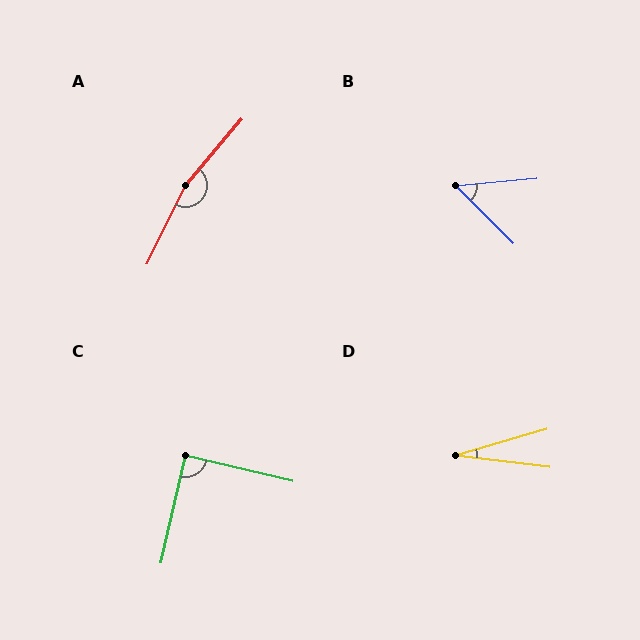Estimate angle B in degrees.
Approximately 51 degrees.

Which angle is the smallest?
D, at approximately 23 degrees.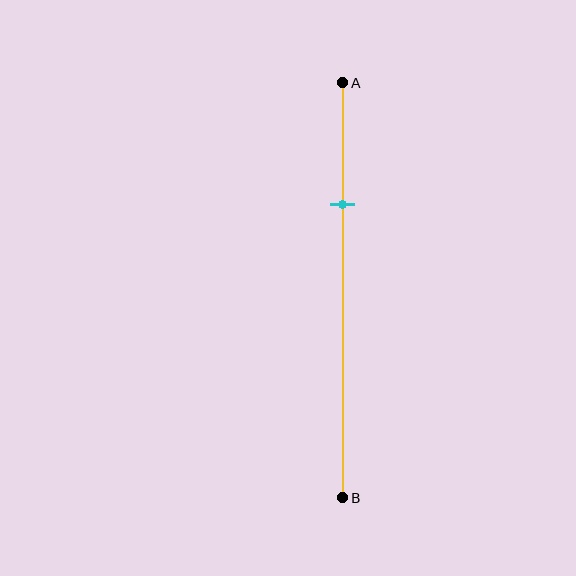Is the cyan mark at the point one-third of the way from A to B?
No, the mark is at about 30% from A, not at the 33% one-third point.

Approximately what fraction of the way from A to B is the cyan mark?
The cyan mark is approximately 30% of the way from A to B.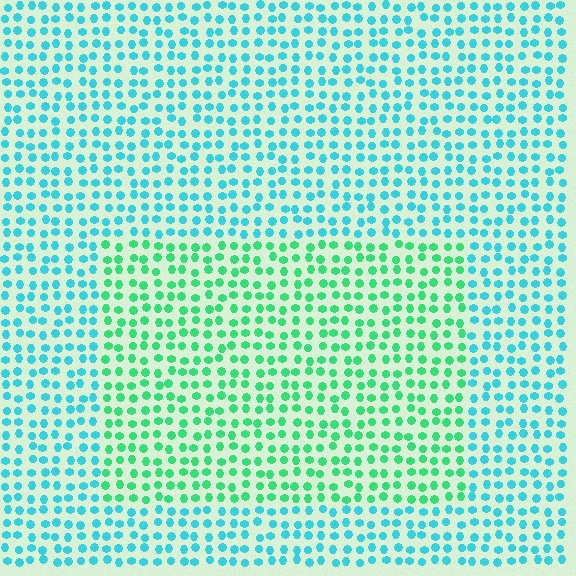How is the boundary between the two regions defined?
The boundary is defined purely by a slight shift in hue (about 41 degrees). Spacing, size, and orientation are identical on both sides.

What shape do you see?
I see a rectangle.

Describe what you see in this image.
The image is filled with small cyan elements in a uniform arrangement. A rectangle-shaped region is visible where the elements are tinted to a slightly different hue, forming a subtle color boundary.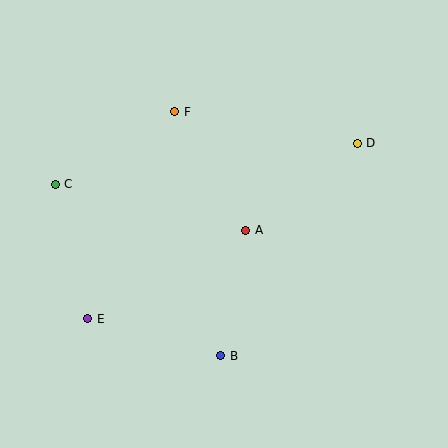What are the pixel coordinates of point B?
Point B is at (221, 356).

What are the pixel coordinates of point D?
Point D is at (357, 143).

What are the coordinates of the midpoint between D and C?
The midpoint between D and C is at (206, 164).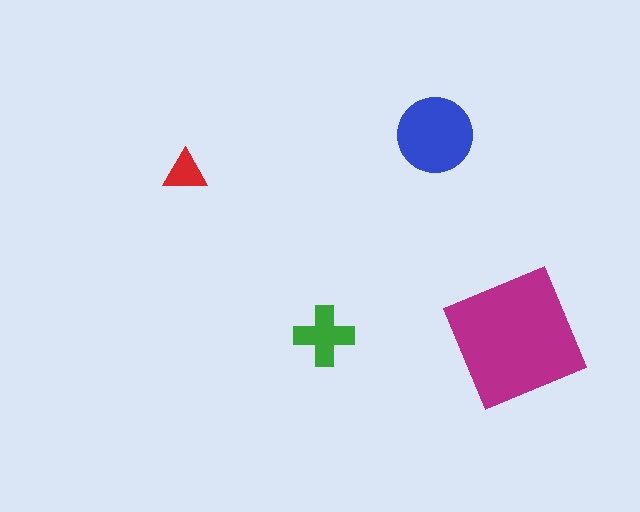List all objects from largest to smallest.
The magenta square, the blue circle, the green cross, the red triangle.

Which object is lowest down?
The magenta square is bottommost.